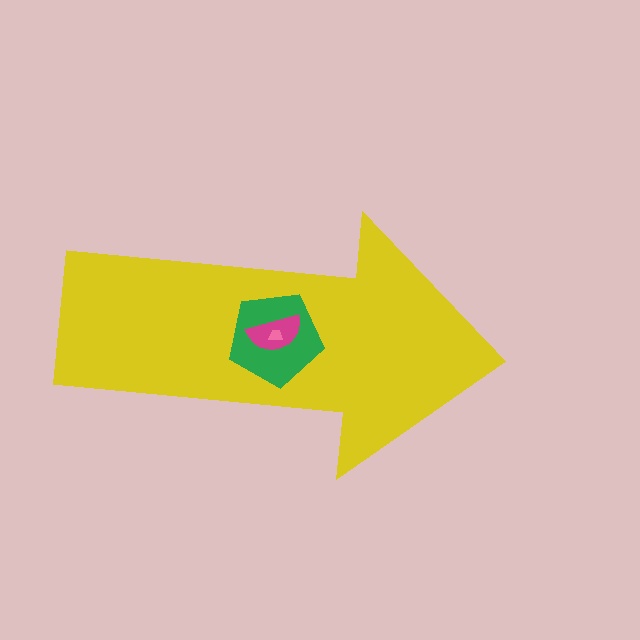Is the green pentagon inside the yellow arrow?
Yes.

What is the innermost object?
The pink trapezoid.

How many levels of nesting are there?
4.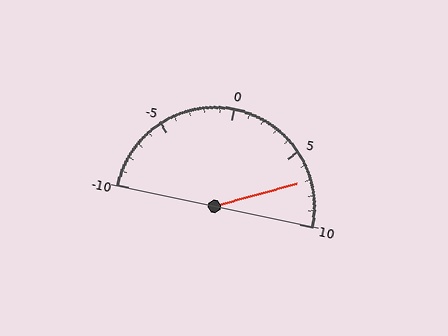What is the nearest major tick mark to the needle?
The nearest major tick mark is 5.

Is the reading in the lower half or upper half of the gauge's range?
The reading is in the upper half of the range (-10 to 10).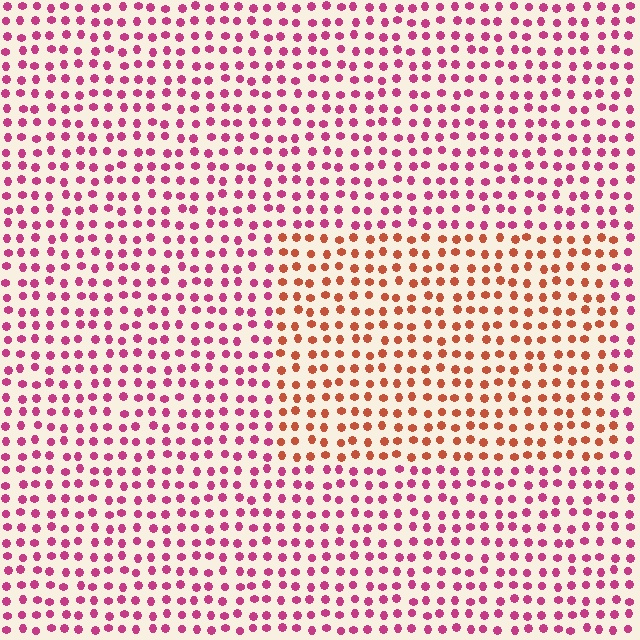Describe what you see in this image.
The image is filled with small magenta elements in a uniform arrangement. A rectangle-shaped region is visible where the elements are tinted to a slightly different hue, forming a subtle color boundary.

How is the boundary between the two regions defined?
The boundary is defined purely by a slight shift in hue (about 43 degrees). Spacing, size, and orientation are identical on both sides.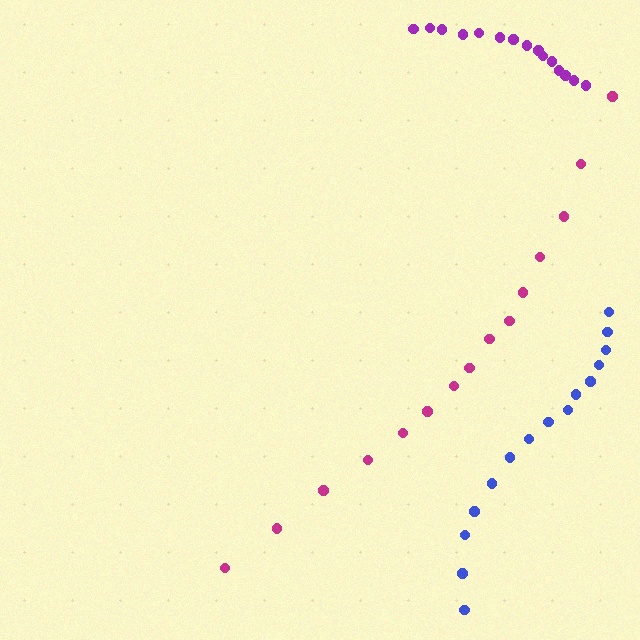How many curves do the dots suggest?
There are 3 distinct paths.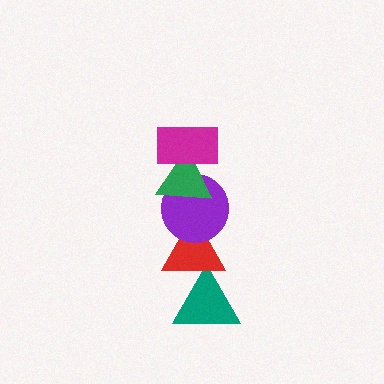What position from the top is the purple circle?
The purple circle is 3rd from the top.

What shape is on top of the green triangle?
The magenta rectangle is on top of the green triangle.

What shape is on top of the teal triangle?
The red triangle is on top of the teal triangle.